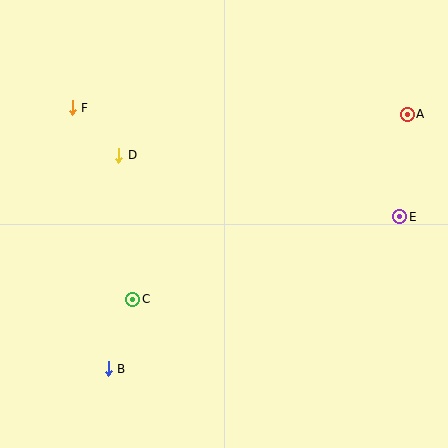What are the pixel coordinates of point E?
Point E is at (400, 217).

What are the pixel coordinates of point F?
Point F is at (72, 108).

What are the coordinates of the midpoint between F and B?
The midpoint between F and B is at (90, 238).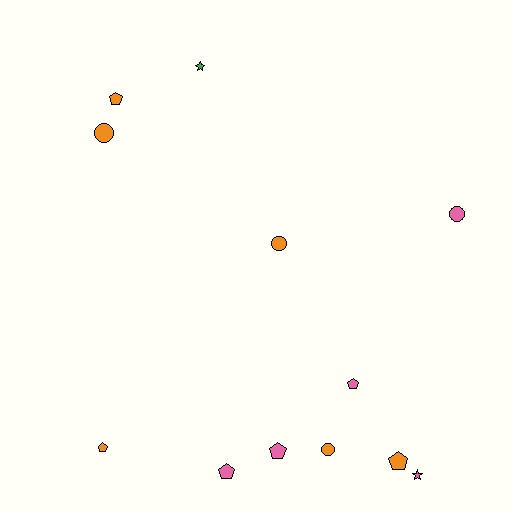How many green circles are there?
There are no green circles.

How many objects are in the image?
There are 12 objects.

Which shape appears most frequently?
Pentagon, with 6 objects.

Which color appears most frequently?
Orange, with 6 objects.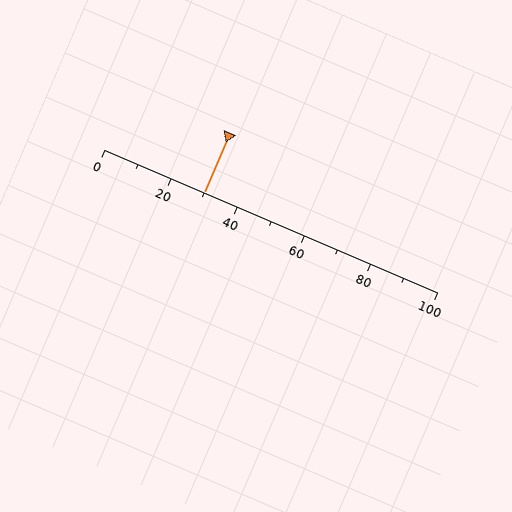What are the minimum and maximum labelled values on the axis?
The axis runs from 0 to 100.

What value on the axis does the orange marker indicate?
The marker indicates approximately 30.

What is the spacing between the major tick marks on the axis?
The major ticks are spaced 20 apart.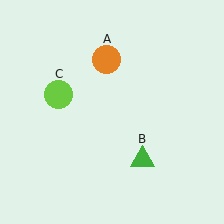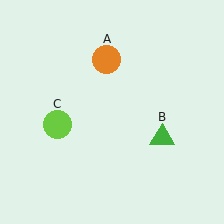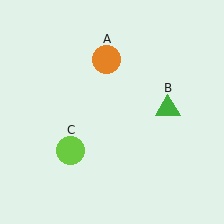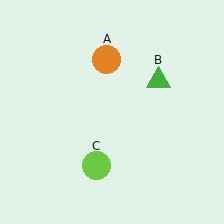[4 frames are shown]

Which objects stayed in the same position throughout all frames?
Orange circle (object A) remained stationary.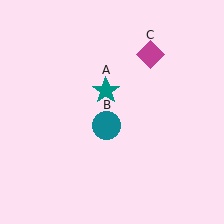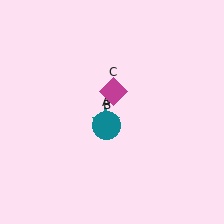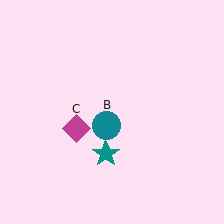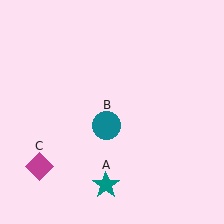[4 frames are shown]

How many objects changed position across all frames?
2 objects changed position: teal star (object A), magenta diamond (object C).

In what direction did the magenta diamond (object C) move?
The magenta diamond (object C) moved down and to the left.